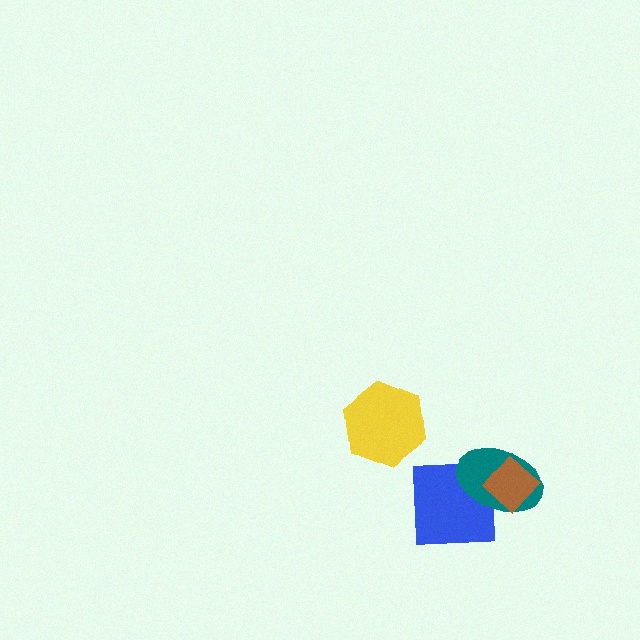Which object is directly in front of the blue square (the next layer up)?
The teal ellipse is directly in front of the blue square.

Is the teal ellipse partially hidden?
Yes, it is partially covered by another shape.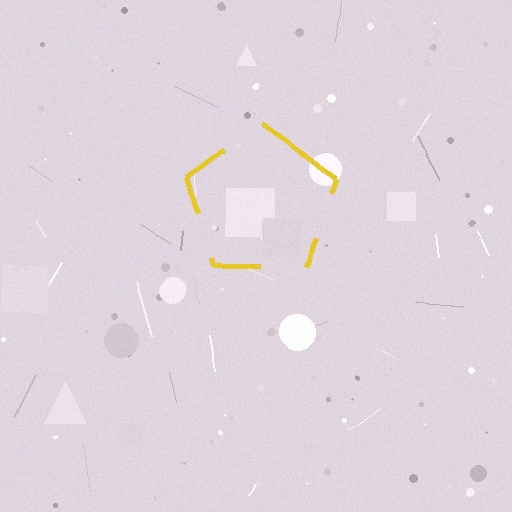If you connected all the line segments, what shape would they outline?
They would outline a pentagon.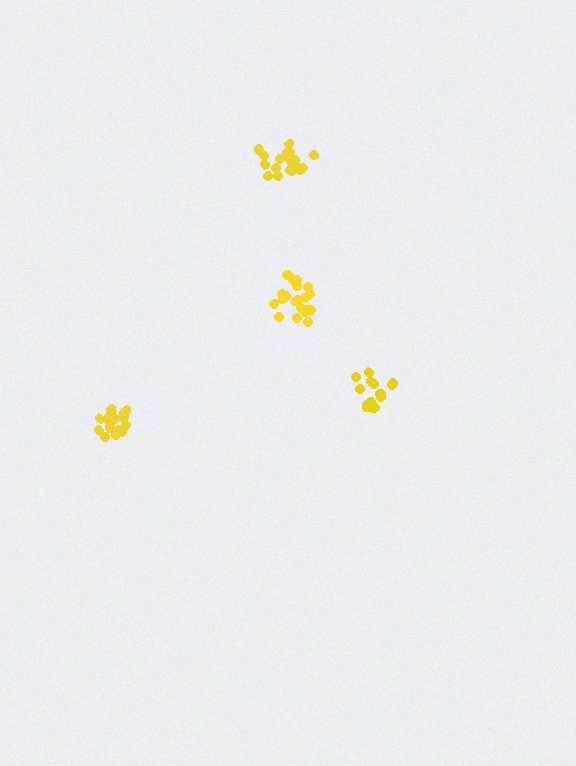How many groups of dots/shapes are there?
There are 4 groups.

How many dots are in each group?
Group 1: 20 dots, Group 2: 19 dots, Group 3: 18 dots, Group 4: 15 dots (72 total).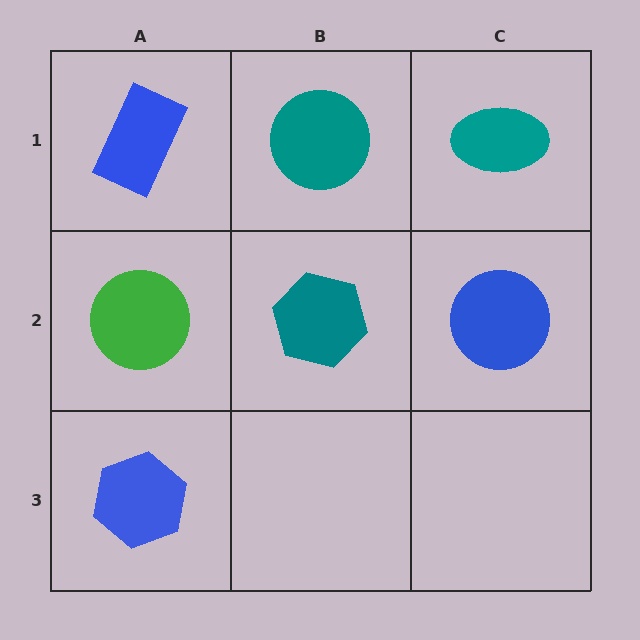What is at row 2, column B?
A teal hexagon.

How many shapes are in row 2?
3 shapes.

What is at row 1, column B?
A teal circle.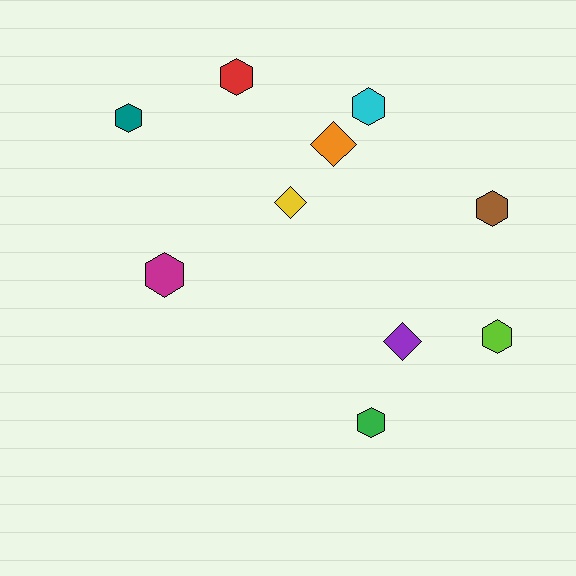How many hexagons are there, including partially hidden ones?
There are 7 hexagons.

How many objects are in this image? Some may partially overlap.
There are 10 objects.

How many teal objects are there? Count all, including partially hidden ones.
There is 1 teal object.